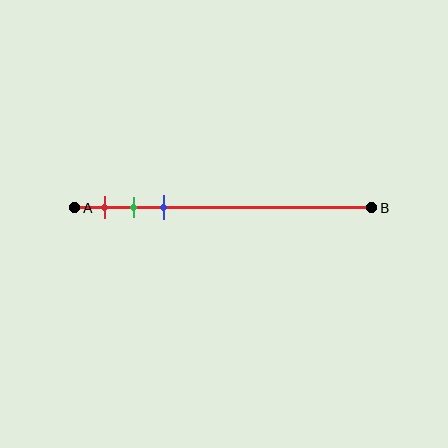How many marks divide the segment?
There are 3 marks dividing the segment.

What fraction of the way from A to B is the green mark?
The green mark is approximately 20% (0.2) of the way from A to B.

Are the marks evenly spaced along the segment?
Yes, the marks are approximately evenly spaced.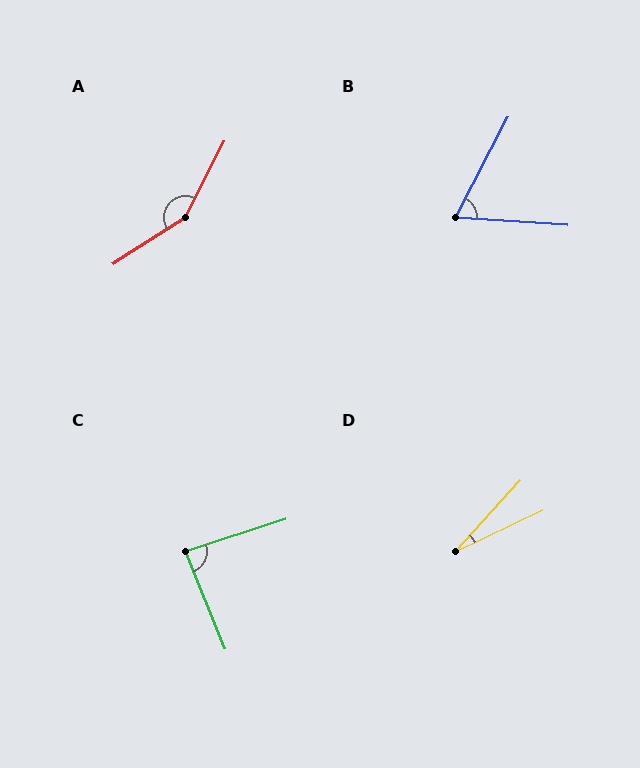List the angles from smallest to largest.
D (22°), B (66°), C (86°), A (149°).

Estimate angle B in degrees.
Approximately 66 degrees.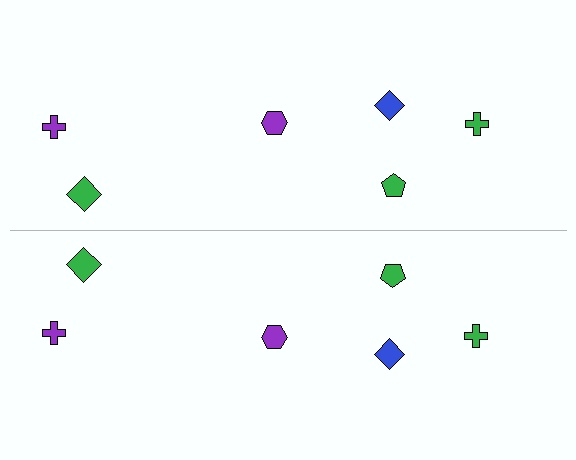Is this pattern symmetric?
Yes, this pattern has bilateral (reflection) symmetry.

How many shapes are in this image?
There are 12 shapes in this image.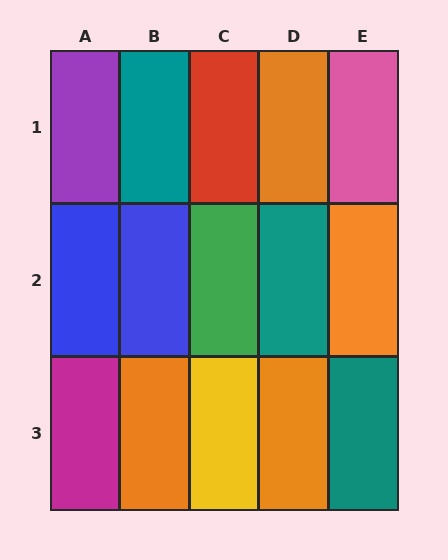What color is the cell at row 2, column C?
Green.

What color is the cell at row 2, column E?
Orange.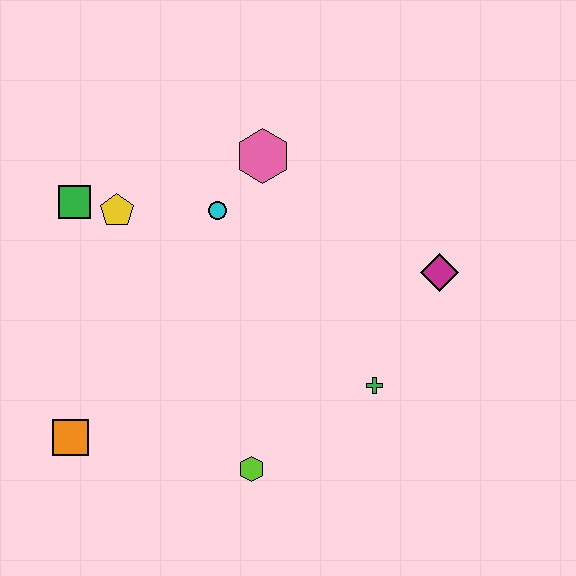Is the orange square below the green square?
Yes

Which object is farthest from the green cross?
The green square is farthest from the green cross.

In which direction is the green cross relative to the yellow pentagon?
The green cross is to the right of the yellow pentagon.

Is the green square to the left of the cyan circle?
Yes